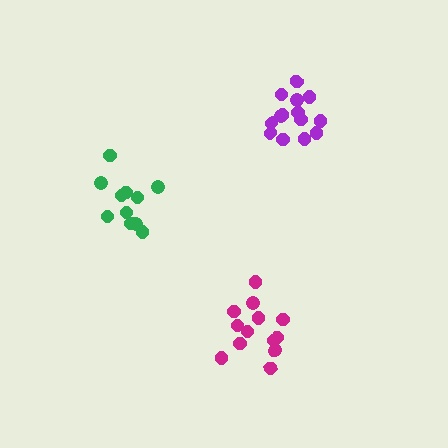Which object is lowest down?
The magenta cluster is bottommost.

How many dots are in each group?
Group 1: 11 dots, Group 2: 13 dots, Group 3: 14 dots (38 total).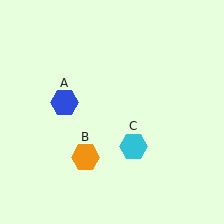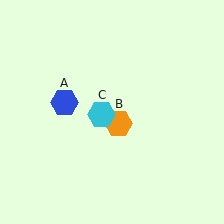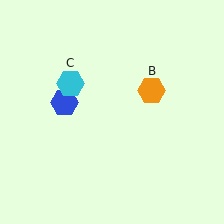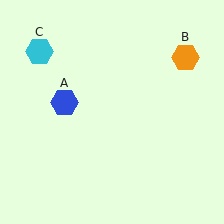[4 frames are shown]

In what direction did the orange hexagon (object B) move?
The orange hexagon (object B) moved up and to the right.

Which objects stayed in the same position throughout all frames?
Blue hexagon (object A) remained stationary.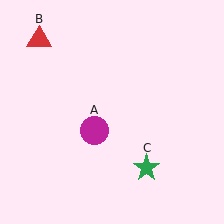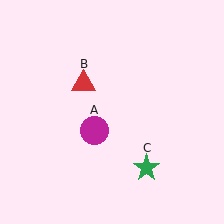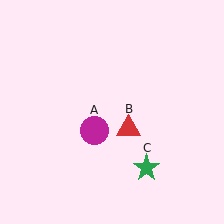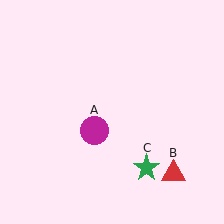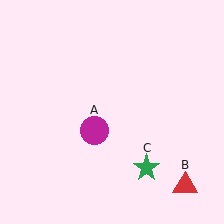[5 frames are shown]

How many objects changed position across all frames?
1 object changed position: red triangle (object B).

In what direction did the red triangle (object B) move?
The red triangle (object B) moved down and to the right.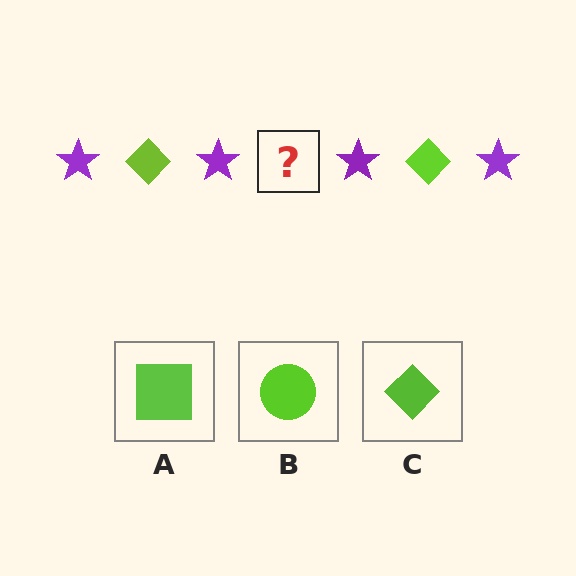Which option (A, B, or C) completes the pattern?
C.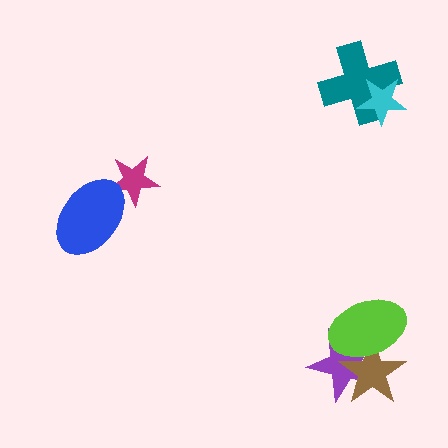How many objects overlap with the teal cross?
1 object overlaps with the teal cross.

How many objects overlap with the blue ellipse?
1 object overlaps with the blue ellipse.